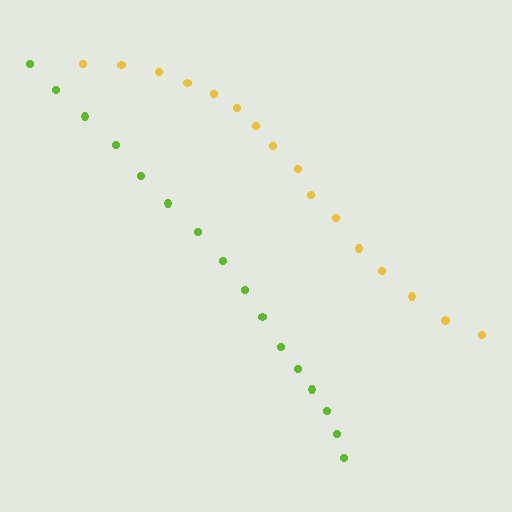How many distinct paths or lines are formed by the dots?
There are 2 distinct paths.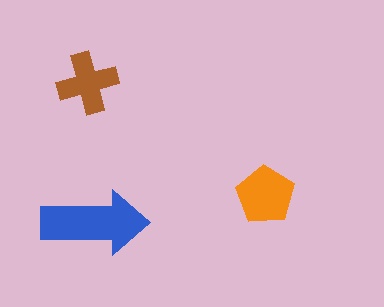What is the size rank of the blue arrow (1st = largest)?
1st.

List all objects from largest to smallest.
The blue arrow, the orange pentagon, the brown cross.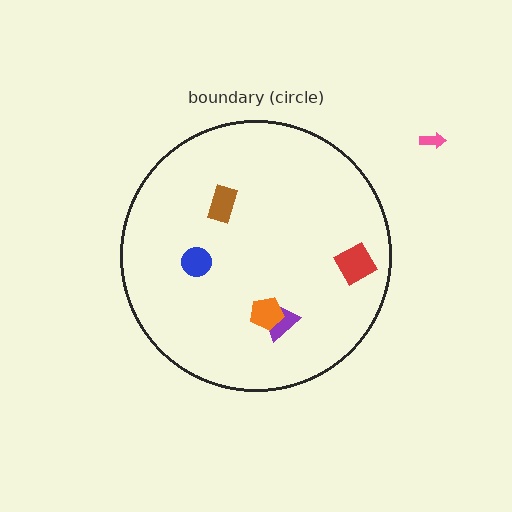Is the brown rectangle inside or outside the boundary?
Inside.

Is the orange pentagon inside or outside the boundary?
Inside.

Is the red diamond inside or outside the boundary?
Inside.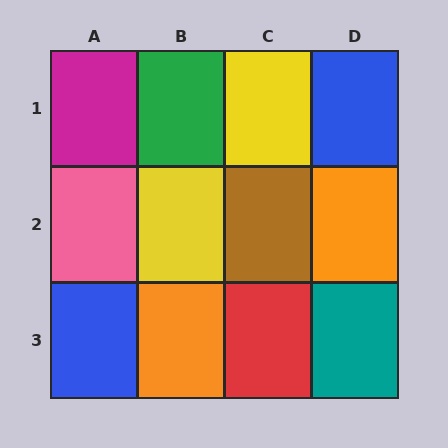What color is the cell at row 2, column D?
Orange.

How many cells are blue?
2 cells are blue.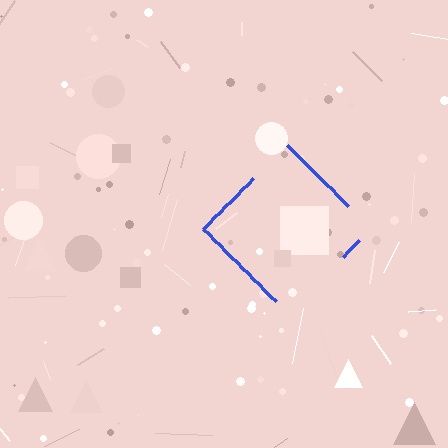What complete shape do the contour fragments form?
The contour fragments form a diamond.